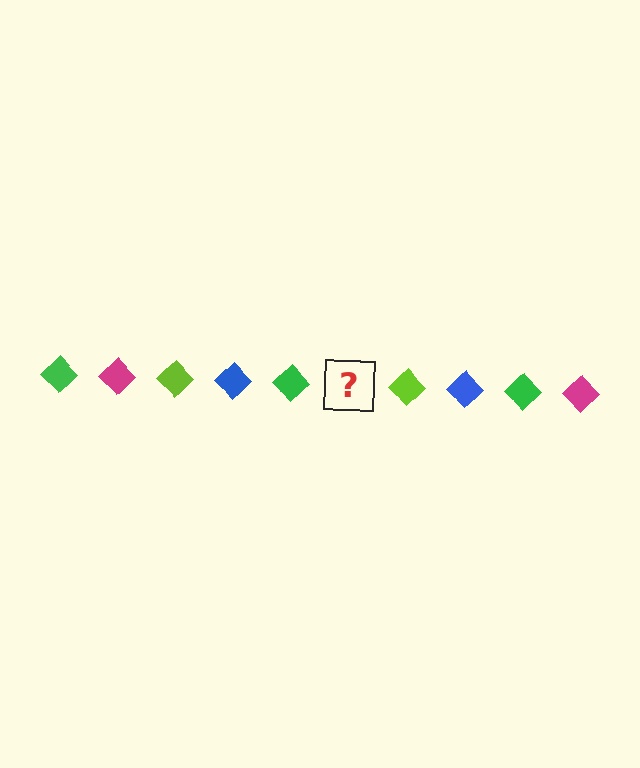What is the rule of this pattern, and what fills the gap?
The rule is that the pattern cycles through green, magenta, lime, blue diamonds. The gap should be filled with a magenta diamond.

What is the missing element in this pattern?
The missing element is a magenta diamond.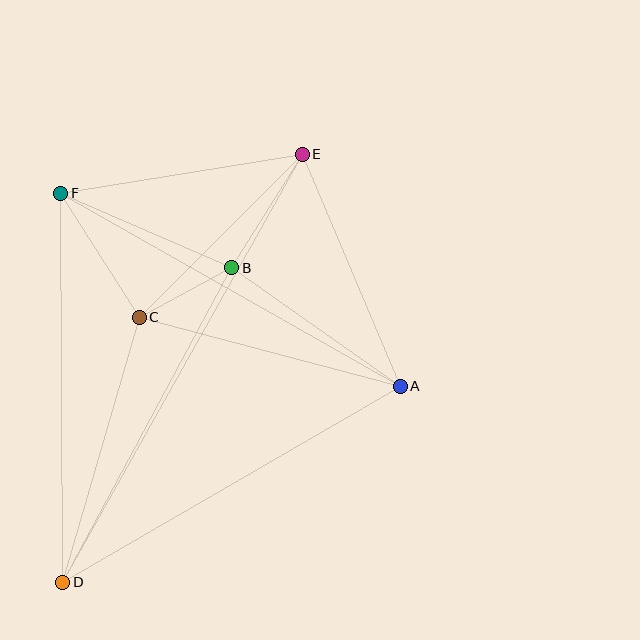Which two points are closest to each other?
Points B and C are closest to each other.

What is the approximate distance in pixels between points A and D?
The distance between A and D is approximately 390 pixels.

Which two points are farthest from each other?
Points D and E are farthest from each other.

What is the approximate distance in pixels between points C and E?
The distance between C and E is approximately 231 pixels.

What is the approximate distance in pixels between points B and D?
The distance between B and D is approximately 357 pixels.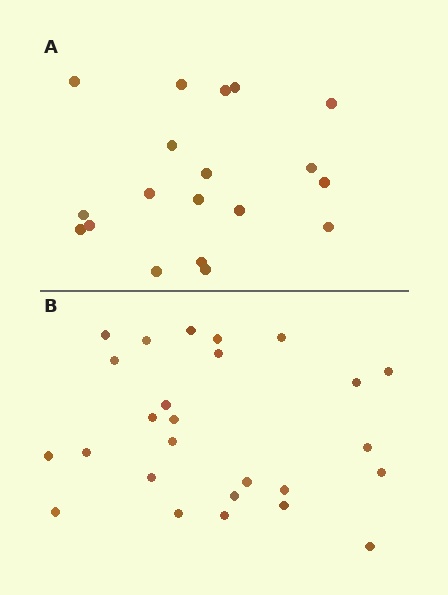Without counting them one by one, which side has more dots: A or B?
Region B (the bottom region) has more dots.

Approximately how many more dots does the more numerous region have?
Region B has roughly 8 or so more dots than region A.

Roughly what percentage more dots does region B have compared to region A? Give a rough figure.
About 35% more.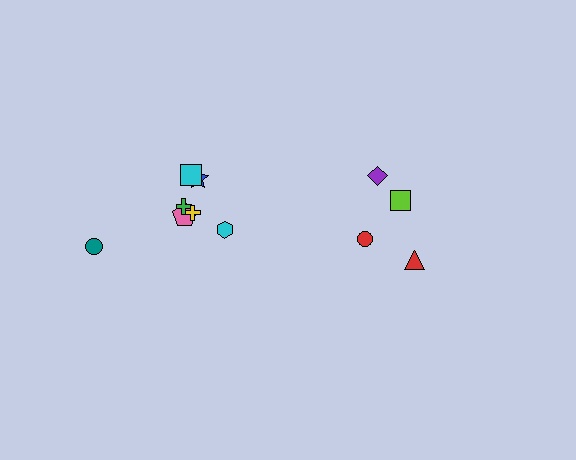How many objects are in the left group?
There are 7 objects.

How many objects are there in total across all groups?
There are 11 objects.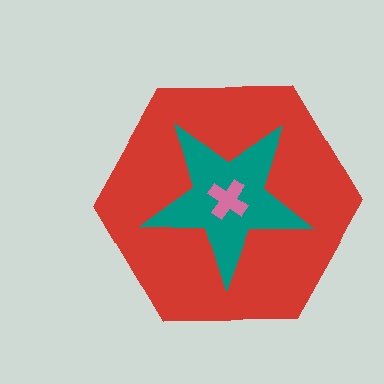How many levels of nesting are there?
3.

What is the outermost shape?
The red hexagon.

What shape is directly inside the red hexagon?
The teal star.